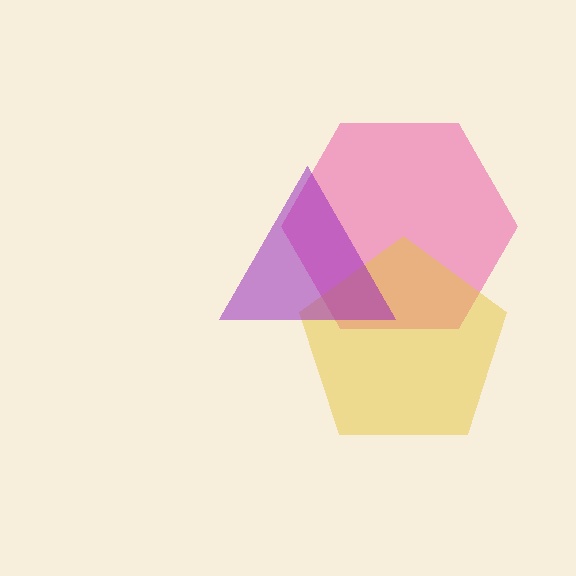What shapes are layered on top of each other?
The layered shapes are: a pink hexagon, a yellow pentagon, a purple triangle.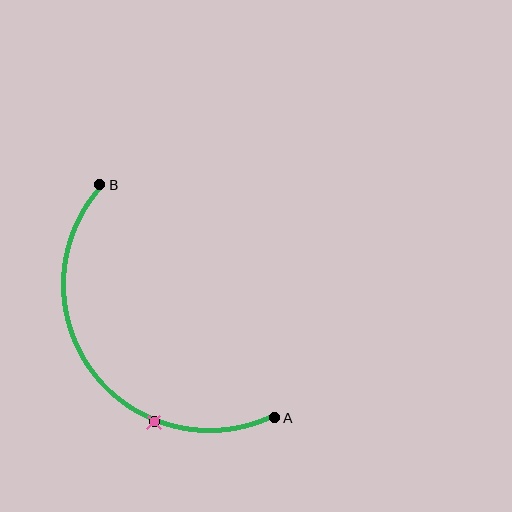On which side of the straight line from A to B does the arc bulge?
The arc bulges below and to the left of the straight line connecting A and B.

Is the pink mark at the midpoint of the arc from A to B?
No. The pink mark lies on the arc but is closer to endpoint A. The arc midpoint would be at the point on the curve equidistant along the arc from both A and B.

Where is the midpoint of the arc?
The arc midpoint is the point on the curve farthest from the straight line joining A and B. It sits below and to the left of that line.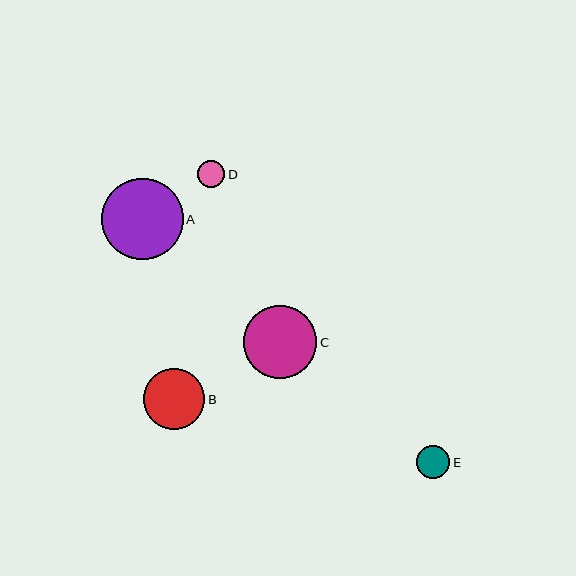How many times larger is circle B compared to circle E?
Circle B is approximately 1.9 times the size of circle E.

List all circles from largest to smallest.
From largest to smallest: A, C, B, E, D.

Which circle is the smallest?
Circle D is the smallest with a size of approximately 27 pixels.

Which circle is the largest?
Circle A is the largest with a size of approximately 82 pixels.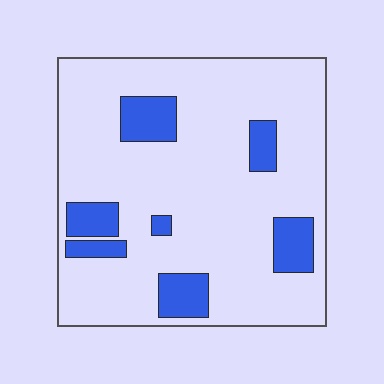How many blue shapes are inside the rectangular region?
7.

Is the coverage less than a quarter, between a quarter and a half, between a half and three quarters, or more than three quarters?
Less than a quarter.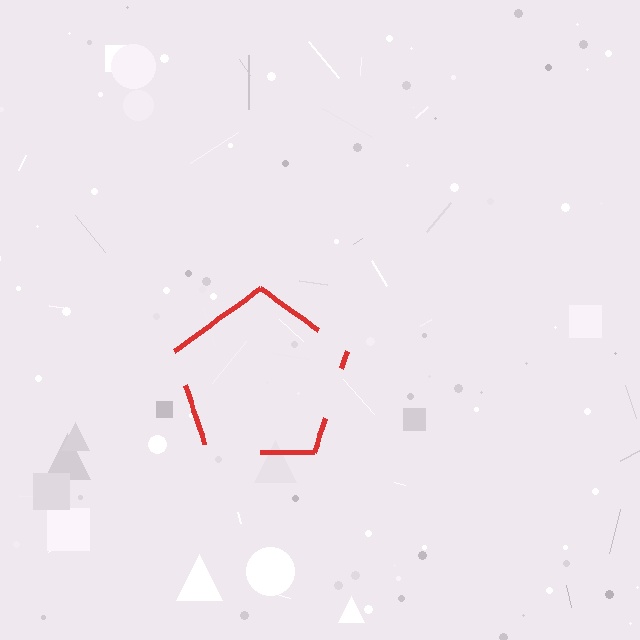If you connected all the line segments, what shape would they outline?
They would outline a pentagon.